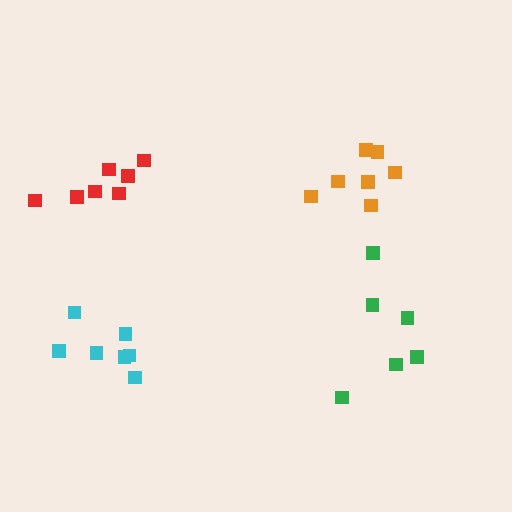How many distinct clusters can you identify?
There are 4 distinct clusters.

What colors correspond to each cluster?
The clusters are colored: red, green, orange, cyan.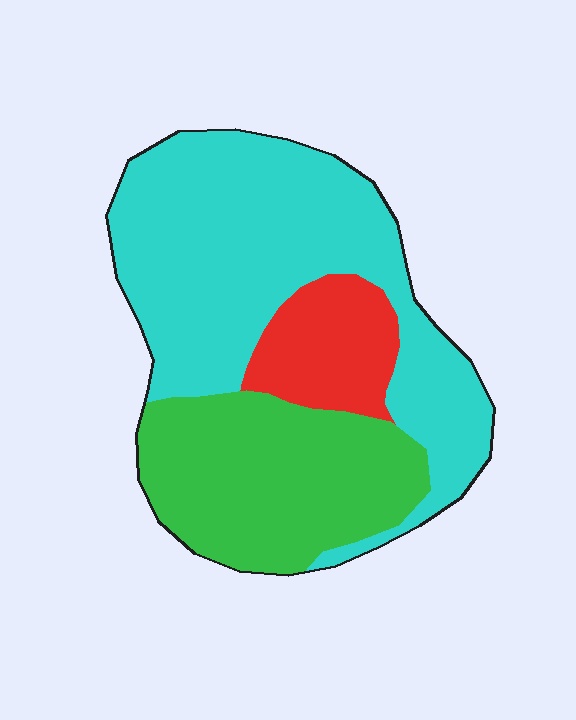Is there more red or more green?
Green.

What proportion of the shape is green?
Green covers 32% of the shape.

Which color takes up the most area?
Cyan, at roughly 55%.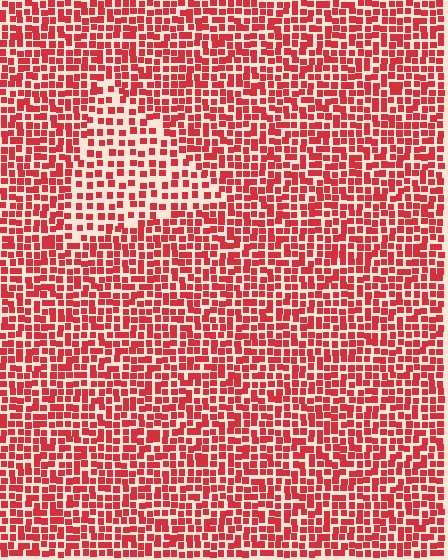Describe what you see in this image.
The image contains small red elements arranged at two different densities. A triangle-shaped region is visible where the elements are less densely packed than the surrounding area.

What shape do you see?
I see a triangle.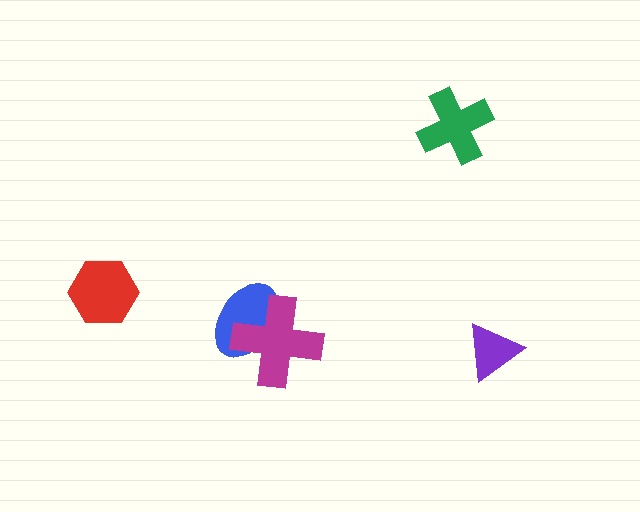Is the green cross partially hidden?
No, no other shape covers it.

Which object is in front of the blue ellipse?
The magenta cross is in front of the blue ellipse.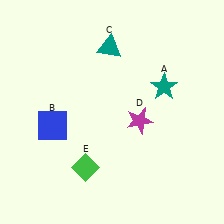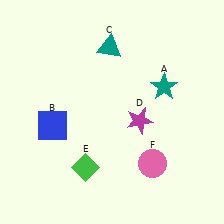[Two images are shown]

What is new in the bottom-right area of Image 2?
A pink circle (F) was added in the bottom-right area of Image 2.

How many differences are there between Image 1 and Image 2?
There is 1 difference between the two images.